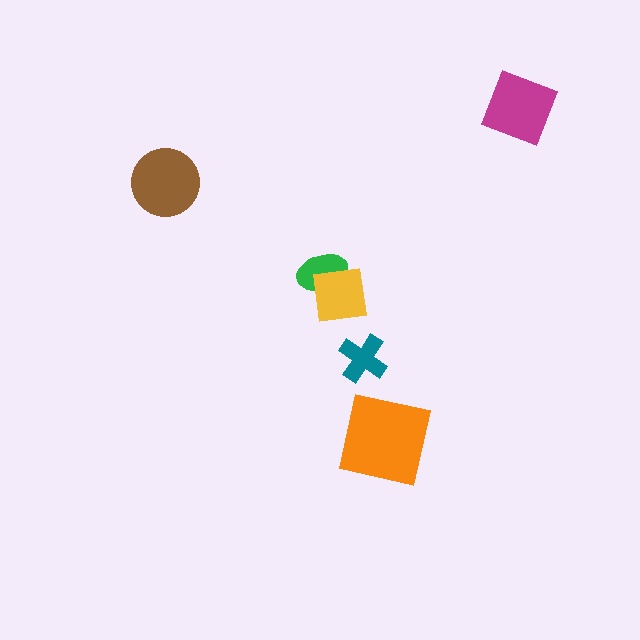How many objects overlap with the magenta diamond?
0 objects overlap with the magenta diamond.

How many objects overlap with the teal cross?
0 objects overlap with the teal cross.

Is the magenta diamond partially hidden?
No, no other shape covers it.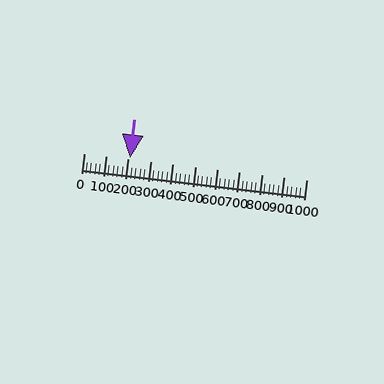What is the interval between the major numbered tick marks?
The major tick marks are spaced 100 units apart.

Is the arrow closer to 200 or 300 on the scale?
The arrow is closer to 200.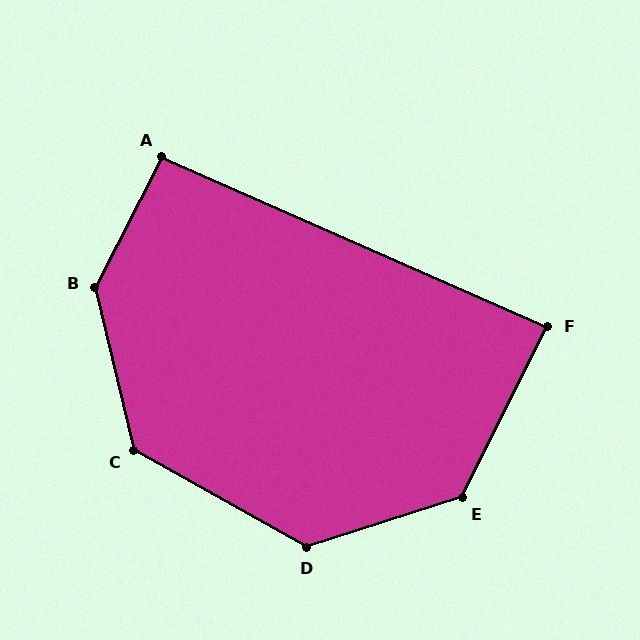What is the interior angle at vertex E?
Approximately 134 degrees (obtuse).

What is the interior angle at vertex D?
Approximately 133 degrees (obtuse).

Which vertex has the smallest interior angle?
F, at approximately 87 degrees.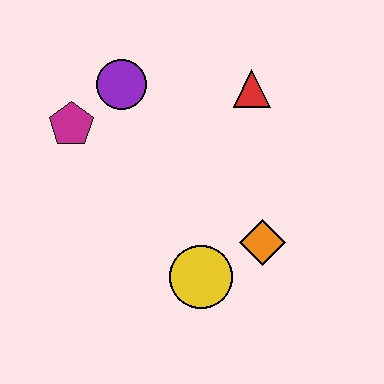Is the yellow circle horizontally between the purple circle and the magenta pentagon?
No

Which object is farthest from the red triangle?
The yellow circle is farthest from the red triangle.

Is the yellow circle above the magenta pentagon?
No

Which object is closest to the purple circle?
The magenta pentagon is closest to the purple circle.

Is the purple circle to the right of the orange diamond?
No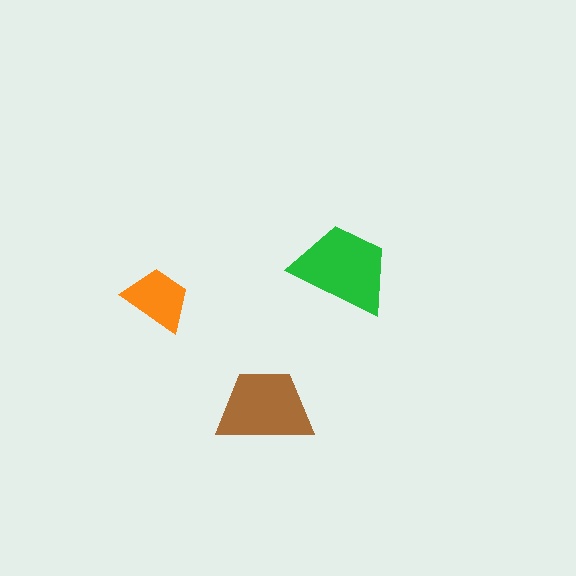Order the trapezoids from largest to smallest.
the green one, the brown one, the orange one.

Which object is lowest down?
The brown trapezoid is bottommost.